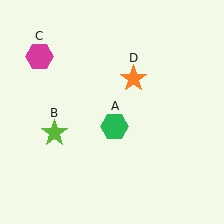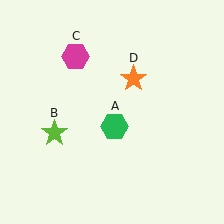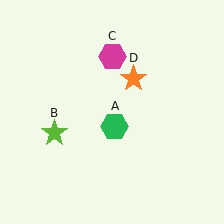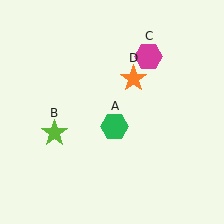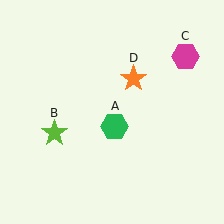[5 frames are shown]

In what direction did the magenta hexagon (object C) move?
The magenta hexagon (object C) moved right.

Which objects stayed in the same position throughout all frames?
Green hexagon (object A) and lime star (object B) and orange star (object D) remained stationary.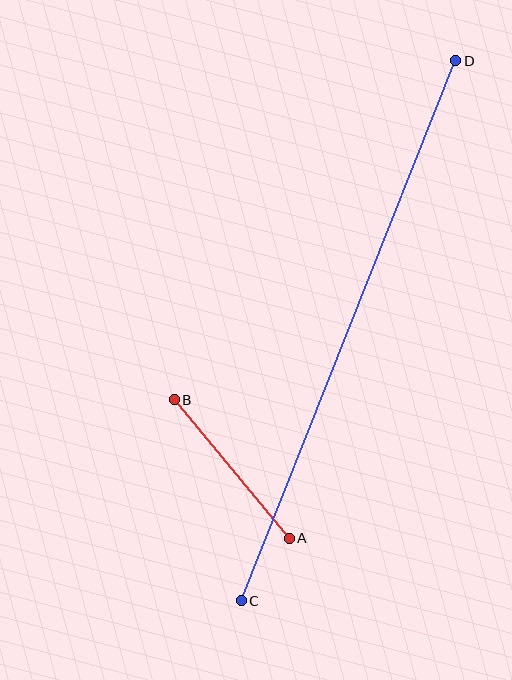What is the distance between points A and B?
The distance is approximately 180 pixels.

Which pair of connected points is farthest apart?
Points C and D are farthest apart.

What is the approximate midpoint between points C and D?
The midpoint is at approximately (348, 331) pixels.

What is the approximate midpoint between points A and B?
The midpoint is at approximately (232, 469) pixels.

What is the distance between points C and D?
The distance is approximately 581 pixels.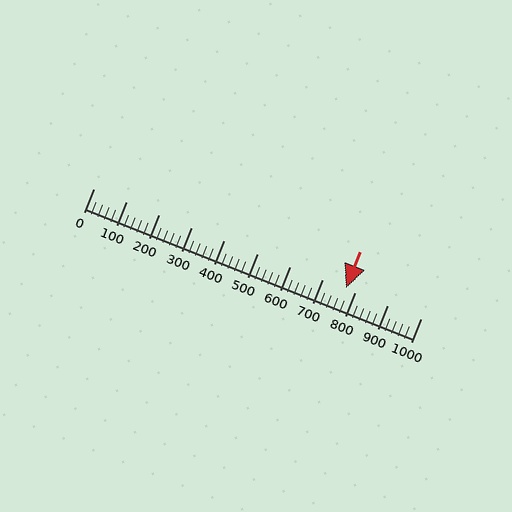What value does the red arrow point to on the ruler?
The red arrow points to approximately 772.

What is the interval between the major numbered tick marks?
The major tick marks are spaced 100 units apart.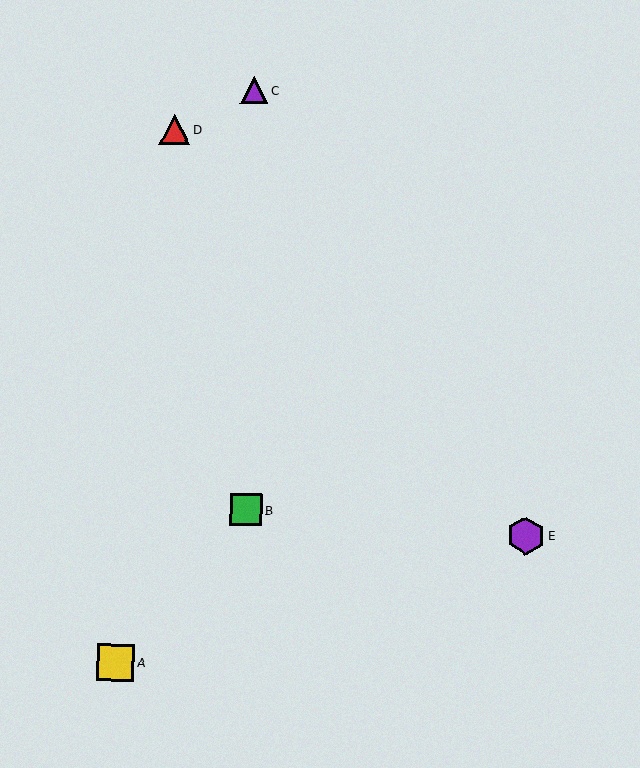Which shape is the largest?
The purple hexagon (labeled E) is the largest.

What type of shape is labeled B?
Shape B is a green square.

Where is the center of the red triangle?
The center of the red triangle is at (175, 129).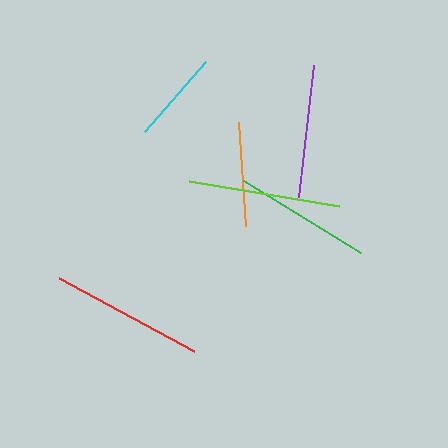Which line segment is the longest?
The red line is the longest at approximately 153 pixels.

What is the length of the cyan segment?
The cyan segment is approximately 93 pixels long.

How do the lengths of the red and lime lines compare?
The red and lime lines are approximately the same length.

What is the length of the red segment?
The red segment is approximately 153 pixels long.